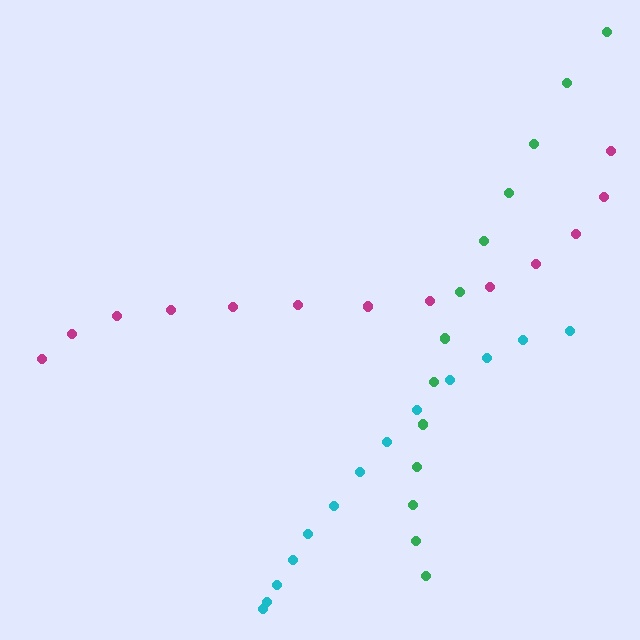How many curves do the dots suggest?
There are 3 distinct paths.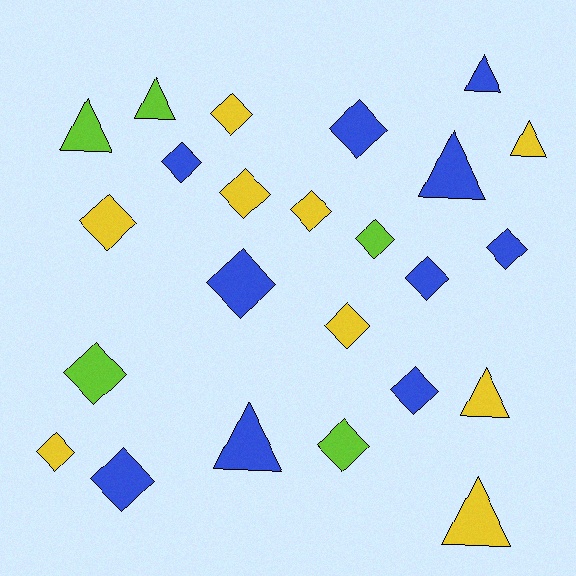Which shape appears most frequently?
Diamond, with 16 objects.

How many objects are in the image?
There are 24 objects.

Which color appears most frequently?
Blue, with 10 objects.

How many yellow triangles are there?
There are 3 yellow triangles.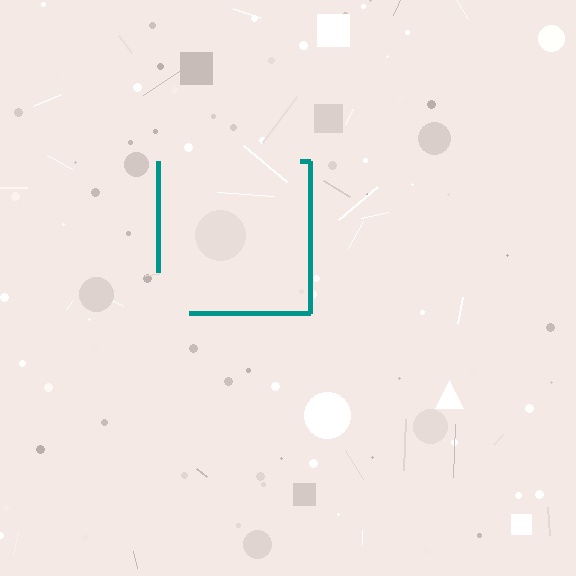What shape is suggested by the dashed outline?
The dashed outline suggests a square.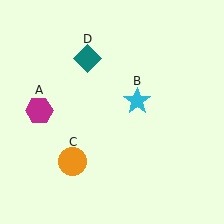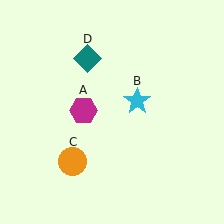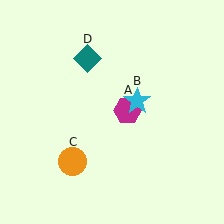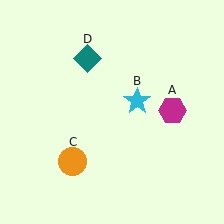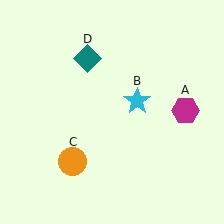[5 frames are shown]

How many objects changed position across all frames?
1 object changed position: magenta hexagon (object A).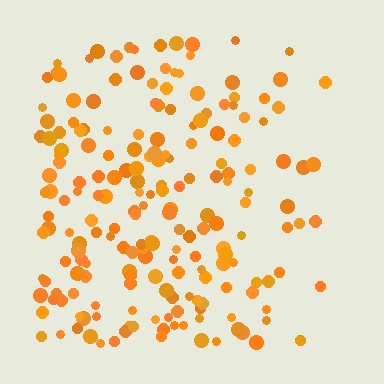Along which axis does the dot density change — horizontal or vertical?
Horizontal.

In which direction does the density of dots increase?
From right to left, with the left side densest.